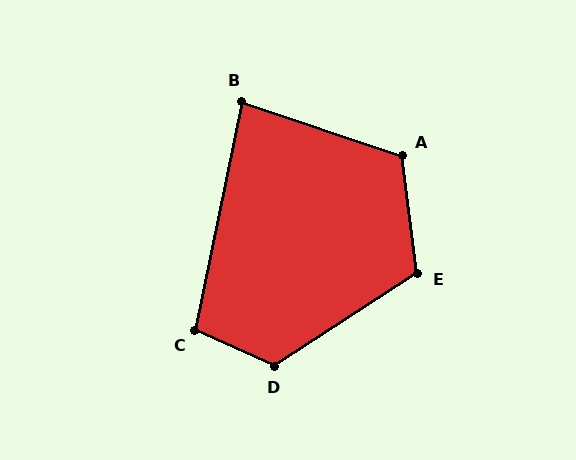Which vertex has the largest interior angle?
D, at approximately 123 degrees.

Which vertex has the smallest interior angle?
B, at approximately 83 degrees.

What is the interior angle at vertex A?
Approximately 116 degrees (obtuse).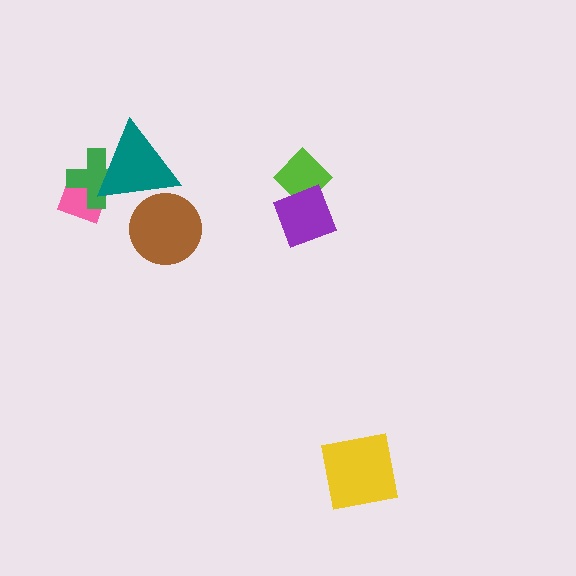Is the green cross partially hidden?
Yes, it is partially covered by another shape.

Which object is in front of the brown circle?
The teal triangle is in front of the brown circle.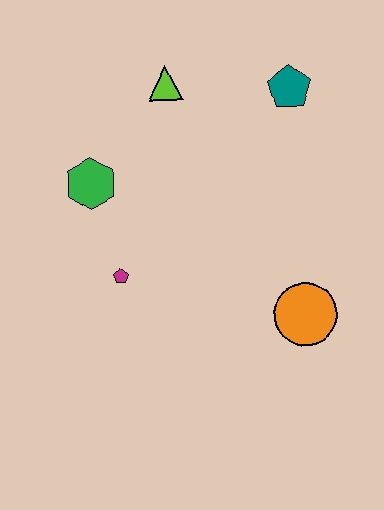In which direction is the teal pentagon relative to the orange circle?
The teal pentagon is above the orange circle.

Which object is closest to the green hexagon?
The magenta pentagon is closest to the green hexagon.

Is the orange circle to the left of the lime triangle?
No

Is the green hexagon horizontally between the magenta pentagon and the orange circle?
No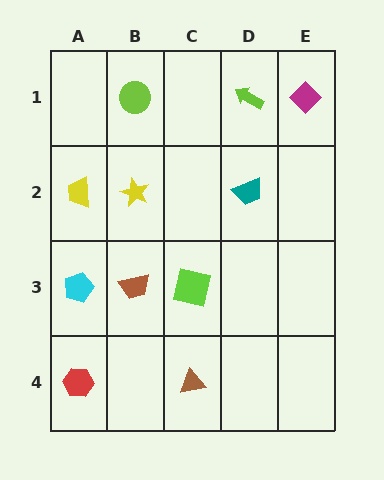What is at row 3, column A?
A cyan pentagon.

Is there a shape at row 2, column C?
No, that cell is empty.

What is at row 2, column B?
A yellow star.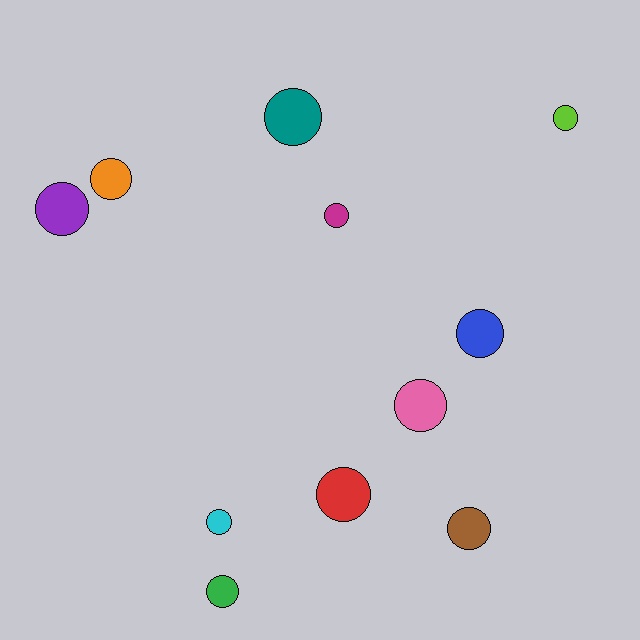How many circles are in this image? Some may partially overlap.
There are 11 circles.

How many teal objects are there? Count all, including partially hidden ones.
There is 1 teal object.